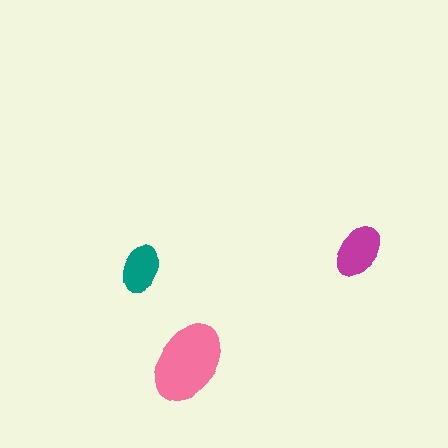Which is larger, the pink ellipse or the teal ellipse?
The pink one.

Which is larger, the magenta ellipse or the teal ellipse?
The magenta one.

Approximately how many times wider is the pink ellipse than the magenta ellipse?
About 1.5 times wider.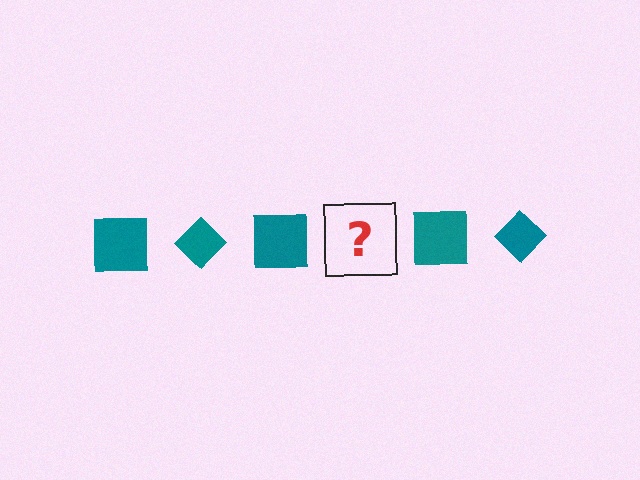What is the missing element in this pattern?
The missing element is a teal diamond.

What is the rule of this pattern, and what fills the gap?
The rule is that the pattern cycles through square, diamond shapes in teal. The gap should be filled with a teal diamond.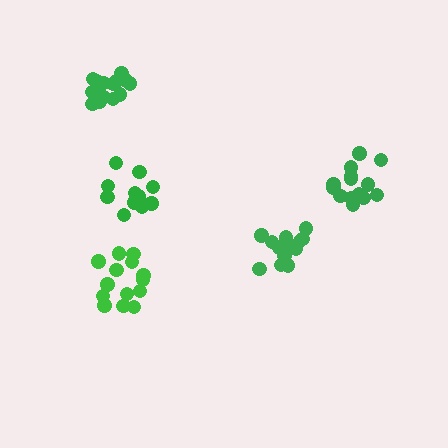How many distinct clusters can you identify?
There are 5 distinct clusters.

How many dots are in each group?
Group 1: 14 dots, Group 2: 15 dots, Group 3: 15 dots, Group 4: 14 dots, Group 5: 12 dots (70 total).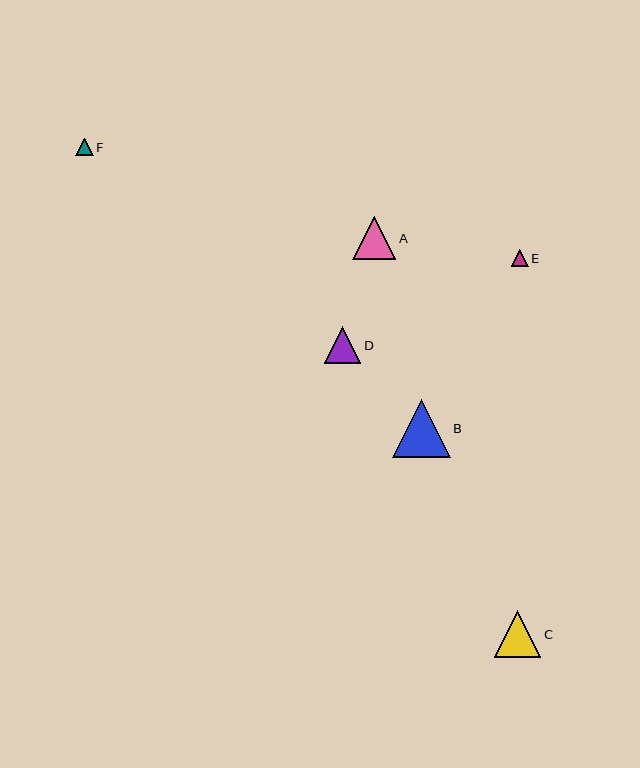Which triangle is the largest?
Triangle B is the largest with a size of approximately 58 pixels.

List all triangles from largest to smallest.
From largest to smallest: B, C, A, D, F, E.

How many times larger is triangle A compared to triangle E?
Triangle A is approximately 2.5 times the size of triangle E.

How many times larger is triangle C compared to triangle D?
Triangle C is approximately 1.3 times the size of triangle D.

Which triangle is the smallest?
Triangle E is the smallest with a size of approximately 17 pixels.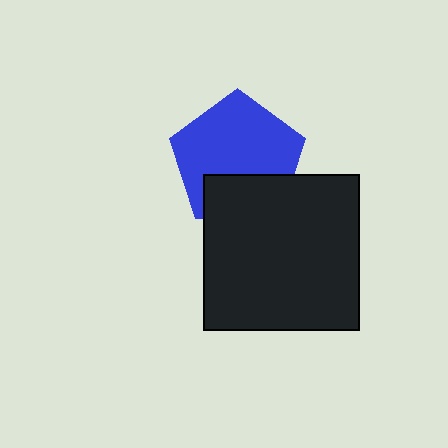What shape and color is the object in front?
The object in front is a black square.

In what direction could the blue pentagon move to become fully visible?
The blue pentagon could move up. That would shift it out from behind the black square entirely.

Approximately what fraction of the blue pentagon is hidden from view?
Roughly 31% of the blue pentagon is hidden behind the black square.